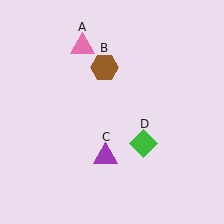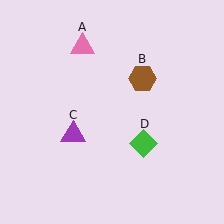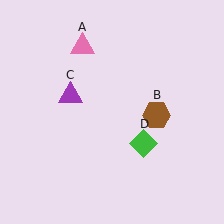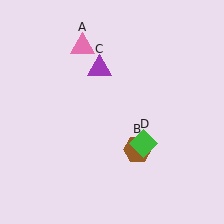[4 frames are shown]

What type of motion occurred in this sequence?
The brown hexagon (object B), purple triangle (object C) rotated clockwise around the center of the scene.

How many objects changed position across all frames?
2 objects changed position: brown hexagon (object B), purple triangle (object C).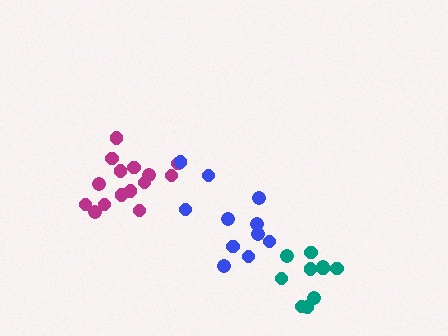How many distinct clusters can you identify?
There are 3 distinct clusters.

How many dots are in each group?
Group 1: 15 dots, Group 2: 11 dots, Group 3: 10 dots (36 total).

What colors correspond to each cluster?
The clusters are colored: magenta, blue, teal.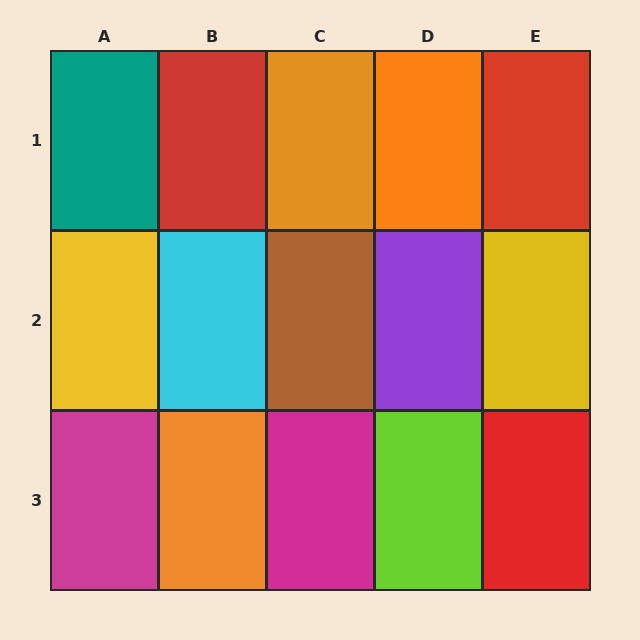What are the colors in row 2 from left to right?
Yellow, cyan, brown, purple, yellow.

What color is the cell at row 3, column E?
Red.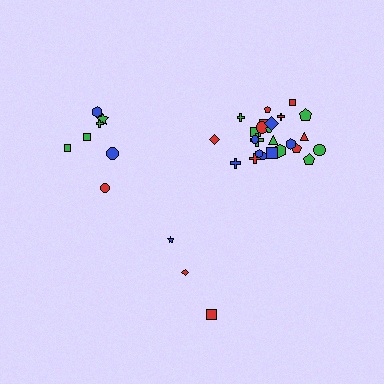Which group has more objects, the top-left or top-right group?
The top-right group.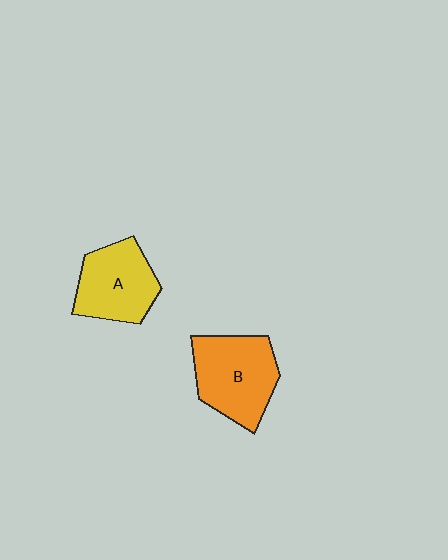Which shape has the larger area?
Shape B (orange).